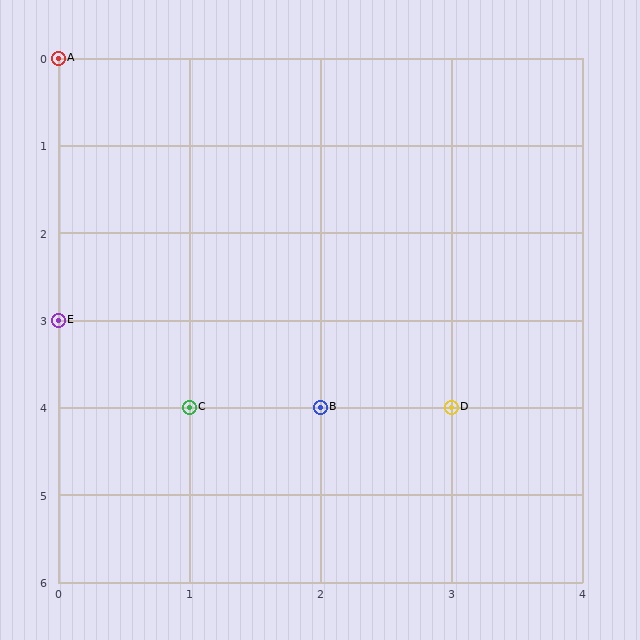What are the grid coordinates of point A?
Point A is at grid coordinates (0, 0).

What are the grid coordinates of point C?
Point C is at grid coordinates (1, 4).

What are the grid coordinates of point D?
Point D is at grid coordinates (3, 4).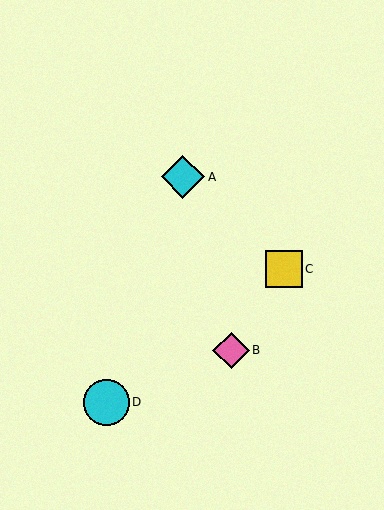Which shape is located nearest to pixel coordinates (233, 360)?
The pink diamond (labeled B) at (231, 350) is nearest to that location.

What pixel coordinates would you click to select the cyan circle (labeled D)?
Click at (106, 402) to select the cyan circle D.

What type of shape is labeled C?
Shape C is a yellow square.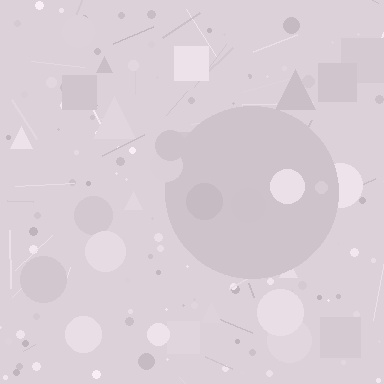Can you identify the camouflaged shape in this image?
The camouflaged shape is a circle.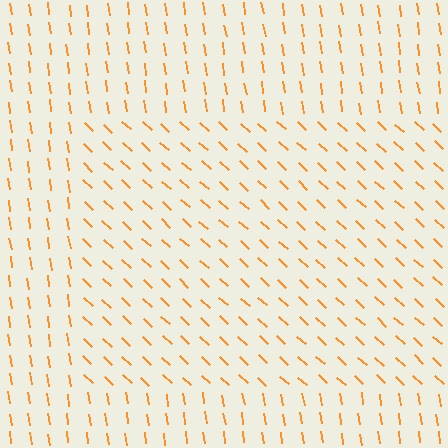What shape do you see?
I see a rectangle.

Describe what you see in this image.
The image is filled with small orange line segments. A rectangle region in the image has lines oriented differently from the surrounding lines, creating a visible texture boundary.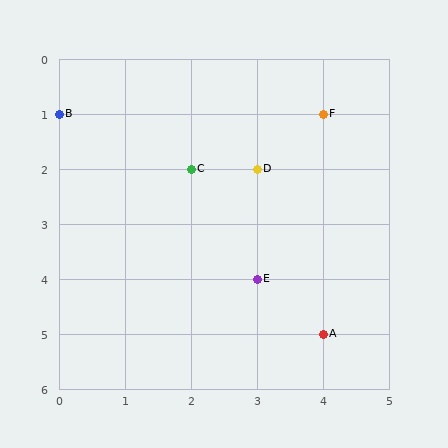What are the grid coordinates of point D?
Point D is at grid coordinates (3, 2).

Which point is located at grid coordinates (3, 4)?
Point E is at (3, 4).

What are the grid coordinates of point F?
Point F is at grid coordinates (4, 1).